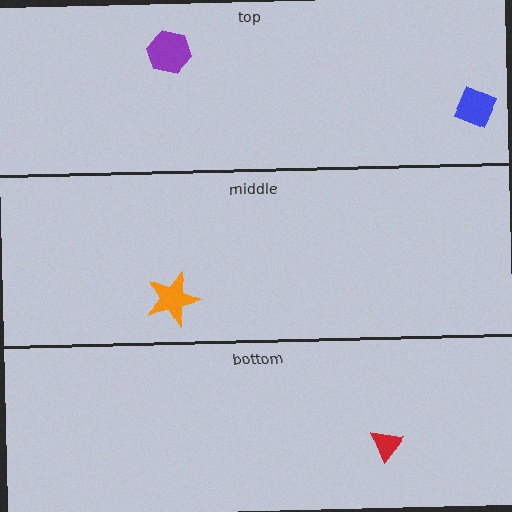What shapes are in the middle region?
The orange star.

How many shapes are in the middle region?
1.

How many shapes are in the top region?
2.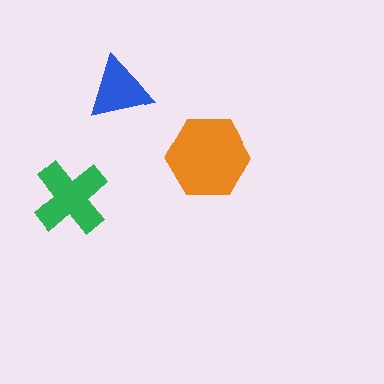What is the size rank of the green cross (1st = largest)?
2nd.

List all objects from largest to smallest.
The orange hexagon, the green cross, the blue triangle.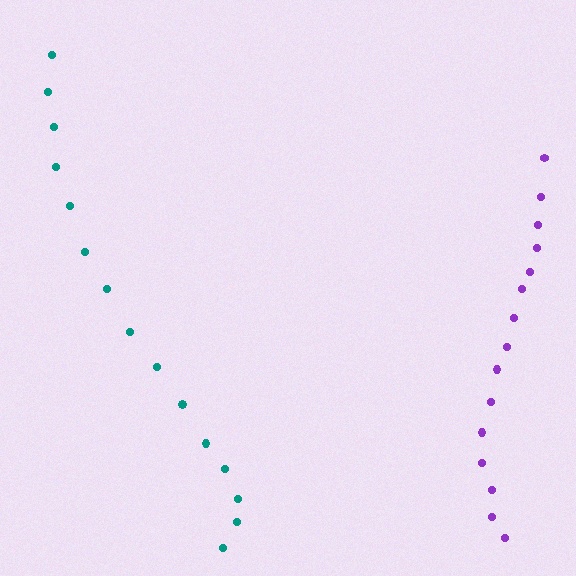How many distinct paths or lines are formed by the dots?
There are 2 distinct paths.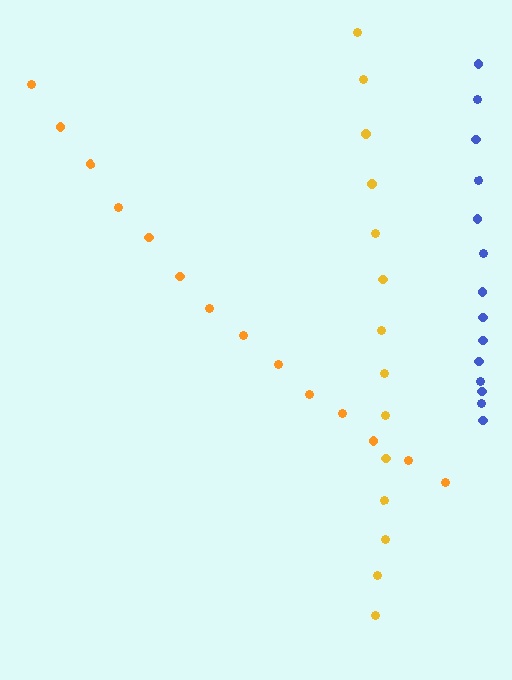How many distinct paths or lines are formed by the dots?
There are 3 distinct paths.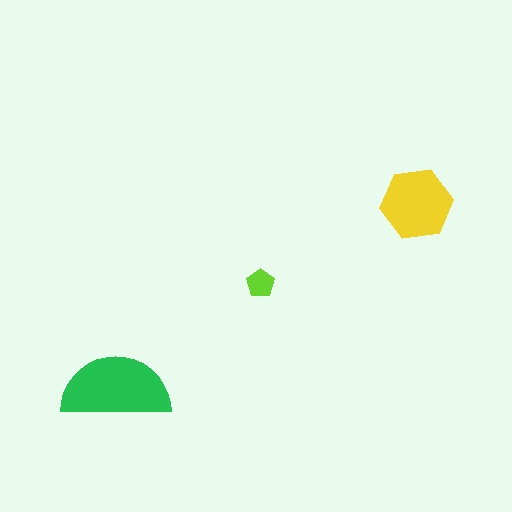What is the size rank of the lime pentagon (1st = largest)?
3rd.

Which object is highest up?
The yellow hexagon is topmost.